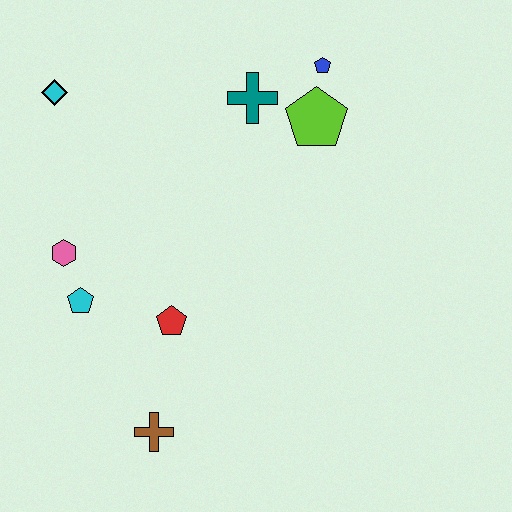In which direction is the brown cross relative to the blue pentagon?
The brown cross is below the blue pentagon.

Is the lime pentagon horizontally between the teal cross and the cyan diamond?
No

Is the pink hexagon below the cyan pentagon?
No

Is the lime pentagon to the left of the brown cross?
No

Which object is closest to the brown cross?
The red pentagon is closest to the brown cross.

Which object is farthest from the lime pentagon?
The brown cross is farthest from the lime pentagon.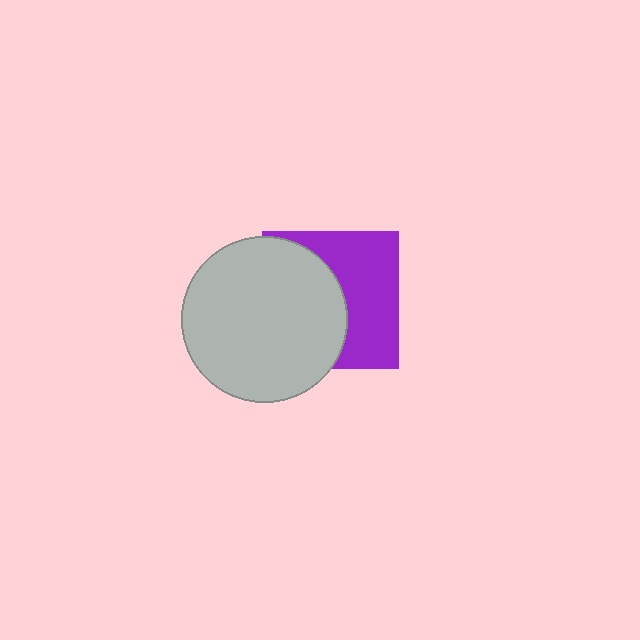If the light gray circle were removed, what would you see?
You would see the complete purple square.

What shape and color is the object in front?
The object in front is a light gray circle.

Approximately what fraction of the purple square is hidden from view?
Roughly 51% of the purple square is hidden behind the light gray circle.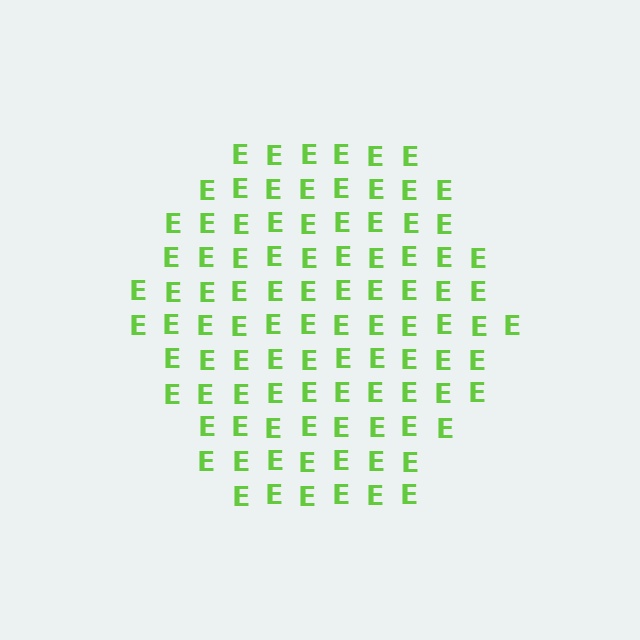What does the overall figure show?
The overall figure shows a hexagon.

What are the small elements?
The small elements are letter E's.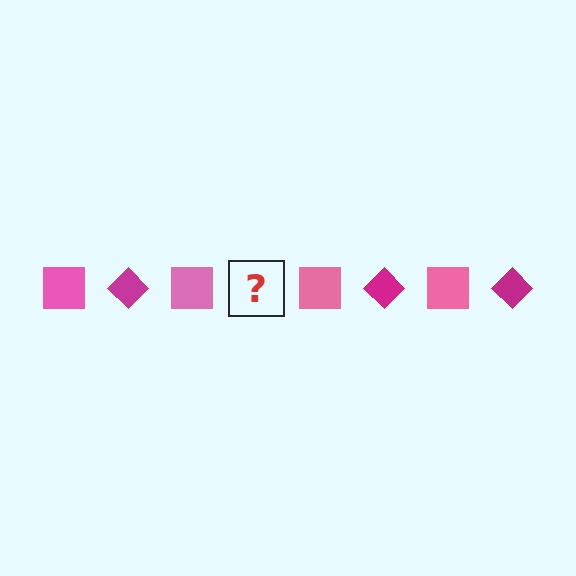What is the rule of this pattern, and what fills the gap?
The rule is that the pattern alternates between pink square and magenta diamond. The gap should be filled with a magenta diamond.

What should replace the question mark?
The question mark should be replaced with a magenta diamond.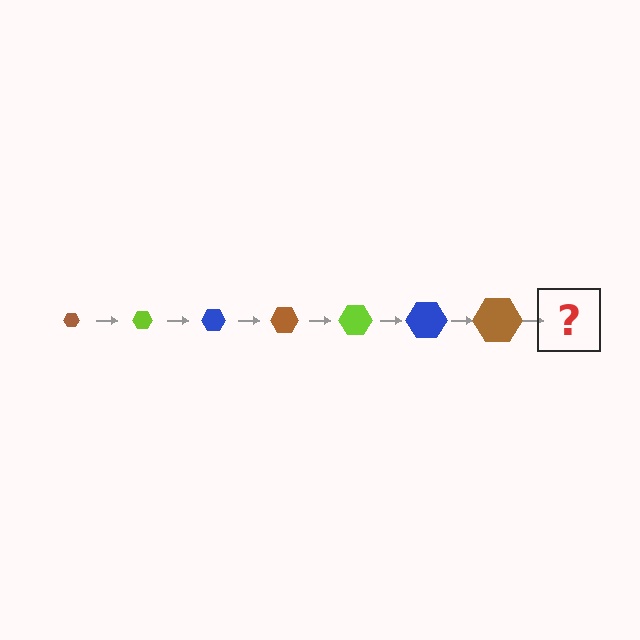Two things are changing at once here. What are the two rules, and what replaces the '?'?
The two rules are that the hexagon grows larger each step and the color cycles through brown, lime, and blue. The '?' should be a lime hexagon, larger than the previous one.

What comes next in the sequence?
The next element should be a lime hexagon, larger than the previous one.